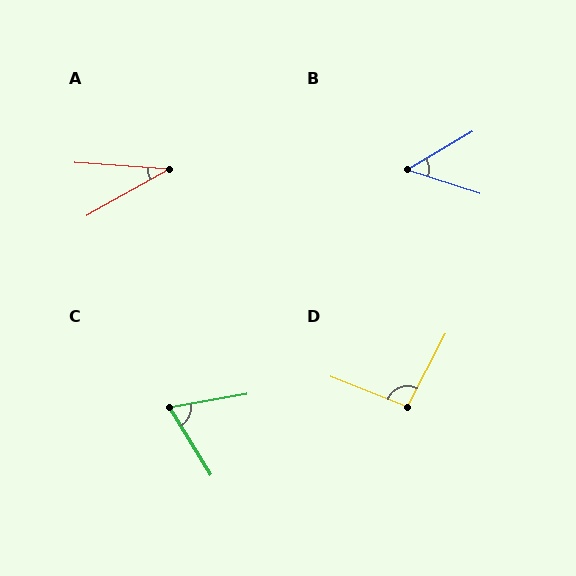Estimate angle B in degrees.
Approximately 48 degrees.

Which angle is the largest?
D, at approximately 96 degrees.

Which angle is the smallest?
A, at approximately 33 degrees.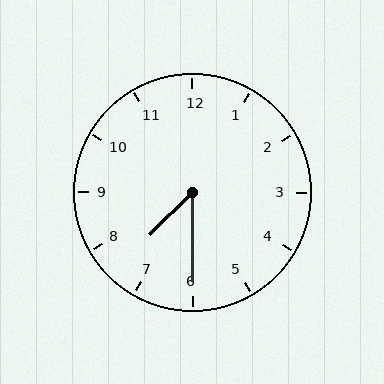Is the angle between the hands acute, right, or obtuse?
It is acute.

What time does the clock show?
7:30.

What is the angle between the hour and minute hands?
Approximately 45 degrees.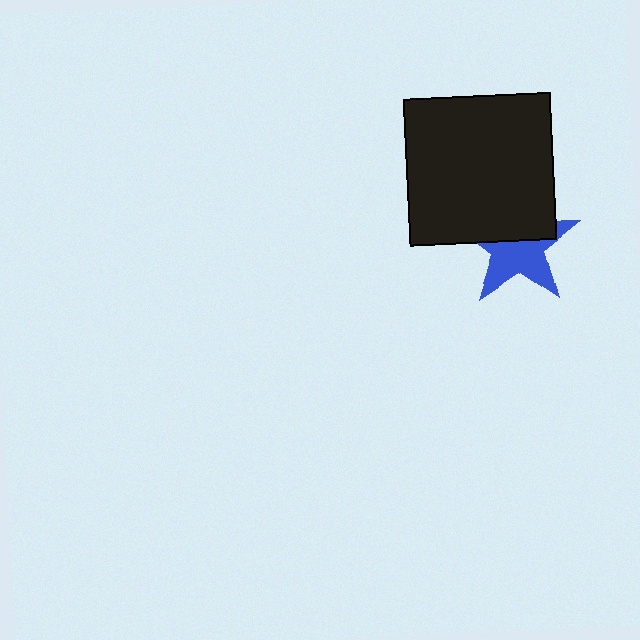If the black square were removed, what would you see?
You would see the complete blue star.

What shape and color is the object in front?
The object in front is a black square.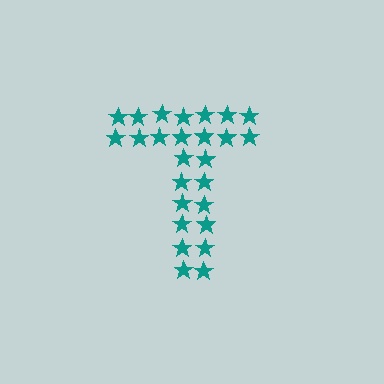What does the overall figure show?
The overall figure shows the letter T.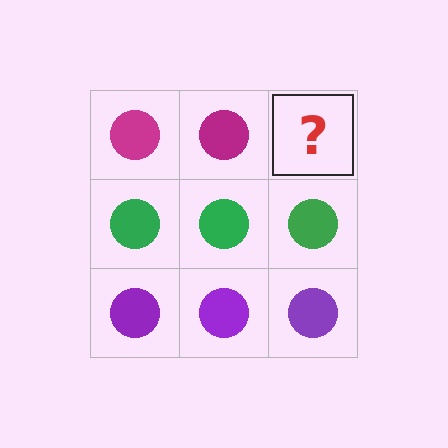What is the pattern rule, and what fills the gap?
The rule is that each row has a consistent color. The gap should be filled with a magenta circle.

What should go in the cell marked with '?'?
The missing cell should contain a magenta circle.